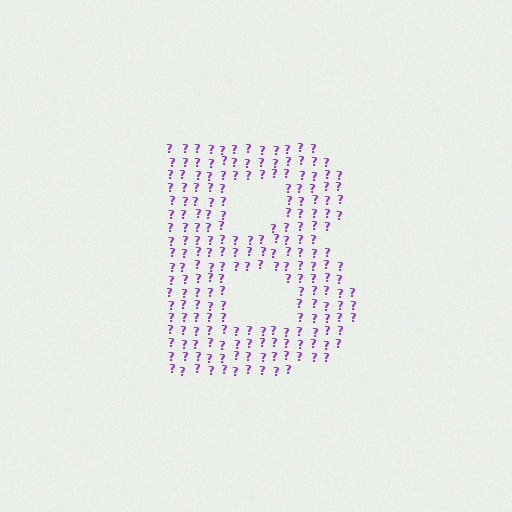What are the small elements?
The small elements are question marks.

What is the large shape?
The large shape is the letter B.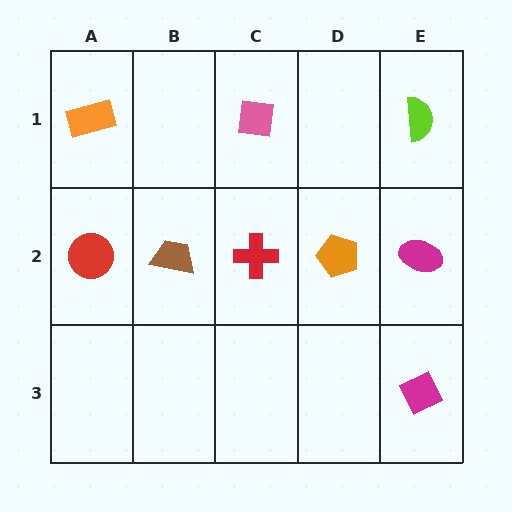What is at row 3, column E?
A magenta diamond.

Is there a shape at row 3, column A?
No, that cell is empty.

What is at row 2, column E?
A magenta ellipse.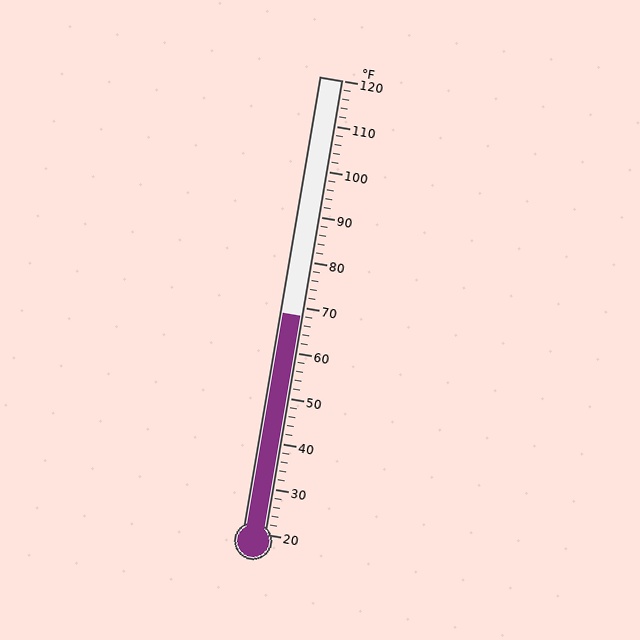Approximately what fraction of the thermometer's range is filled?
The thermometer is filled to approximately 50% of its range.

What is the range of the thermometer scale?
The thermometer scale ranges from 20°F to 120°F.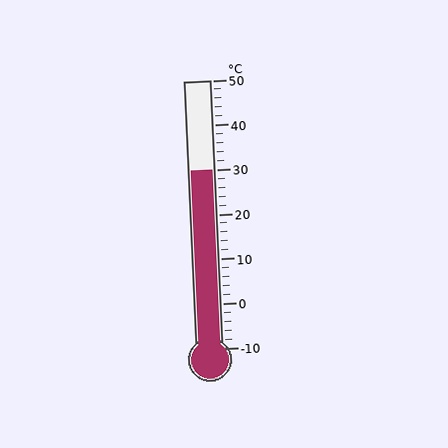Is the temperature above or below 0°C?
The temperature is above 0°C.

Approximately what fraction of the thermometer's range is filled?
The thermometer is filled to approximately 65% of its range.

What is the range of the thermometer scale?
The thermometer scale ranges from -10°C to 50°C.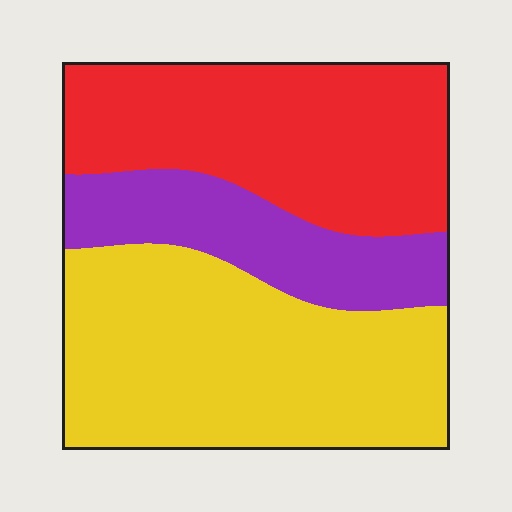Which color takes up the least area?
Purple, at roughly 20%.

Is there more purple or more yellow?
Yellow.